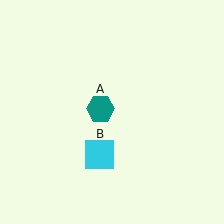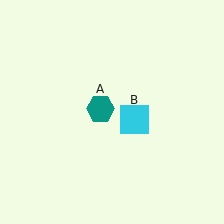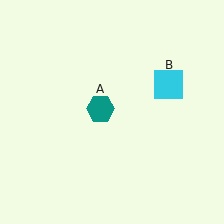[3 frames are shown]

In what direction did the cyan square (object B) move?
The cyan square (object B) moved up and to the right.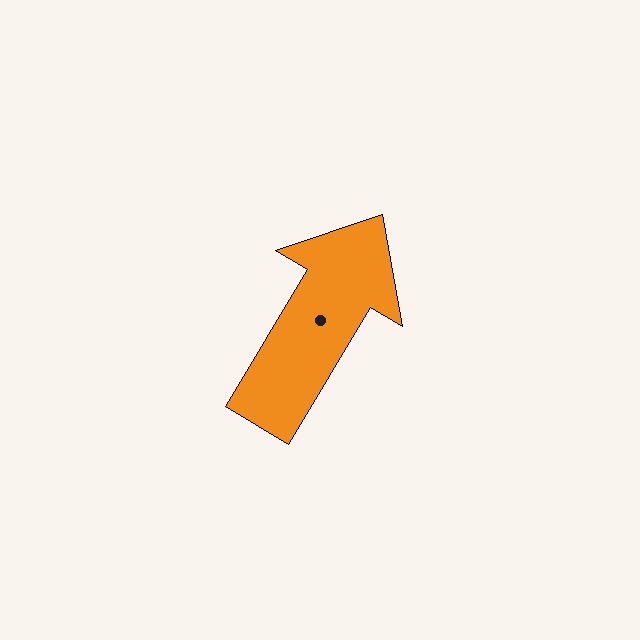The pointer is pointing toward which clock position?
Roughly 1 o'clock.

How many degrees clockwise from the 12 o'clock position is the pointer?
Approximately 31 degrees.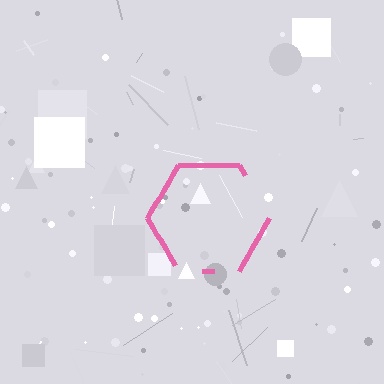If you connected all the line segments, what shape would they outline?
They would outline a hexagon.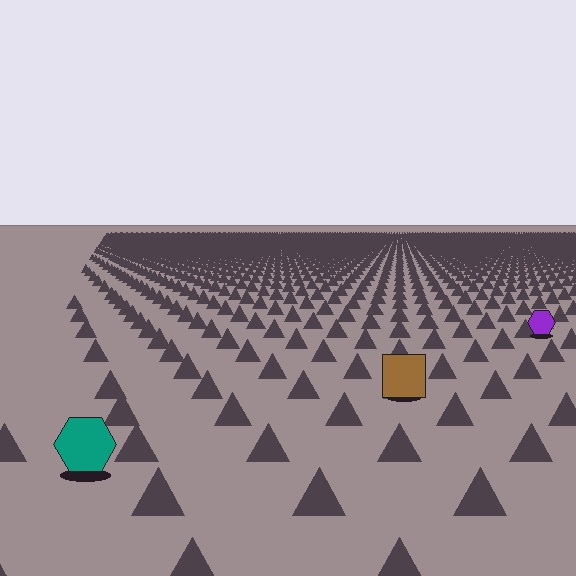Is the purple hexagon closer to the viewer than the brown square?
No. The brown square is closer — you can tell from the texture gradient: the ground texture is coarser near it.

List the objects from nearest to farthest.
From nearest to farthest: the teal hexagon, the brown square, the purple hexagon.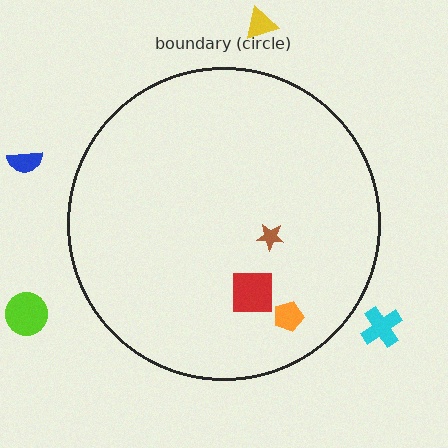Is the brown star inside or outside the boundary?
Inside.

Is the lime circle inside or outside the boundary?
Outside.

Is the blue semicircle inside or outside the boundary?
Outside.